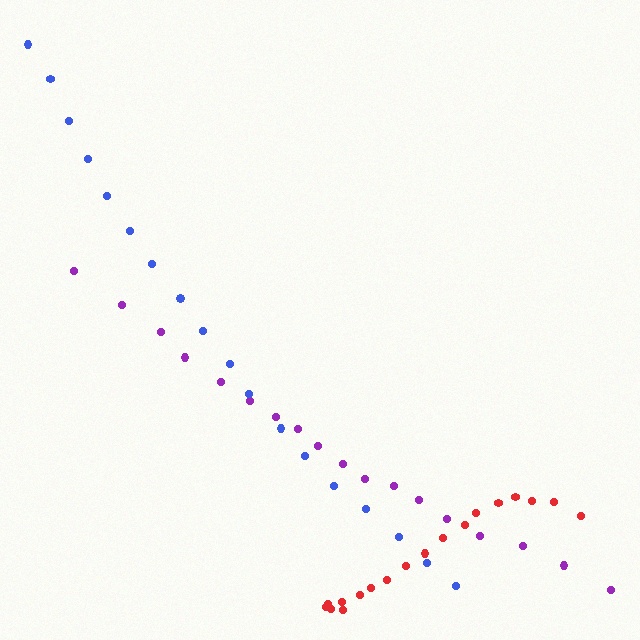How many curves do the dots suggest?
There are 3 distinct paths.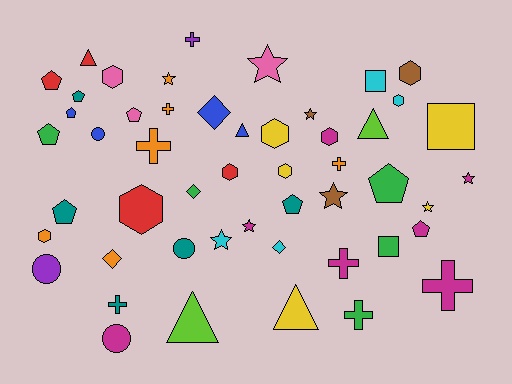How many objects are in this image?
There are 50 objects.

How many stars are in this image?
There are 8 stars.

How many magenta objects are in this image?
There are 7 magenta objects.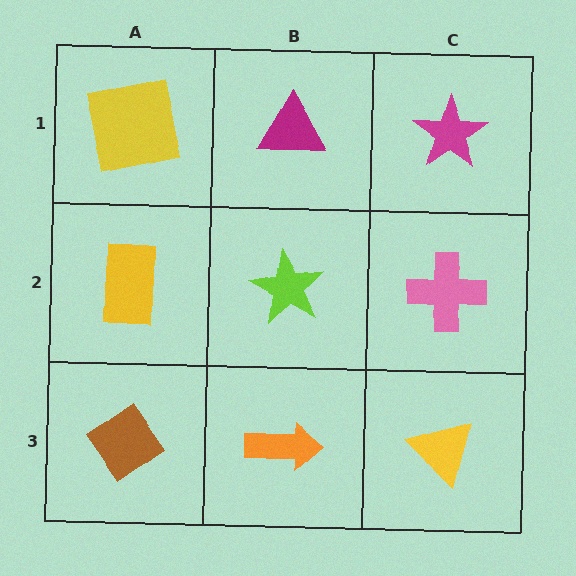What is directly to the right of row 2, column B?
A pink cross.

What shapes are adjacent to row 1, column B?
A lime star (row 2, column B), a yellow square (row 1, column A), a magenta star (row 1, column C).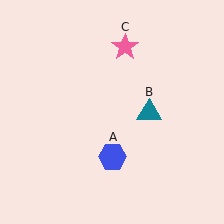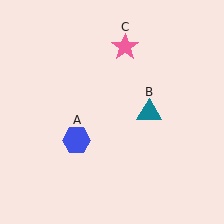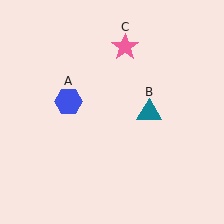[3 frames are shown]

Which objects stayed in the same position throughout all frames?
Teal triangle (object B) and pink star (object C) remained stationary.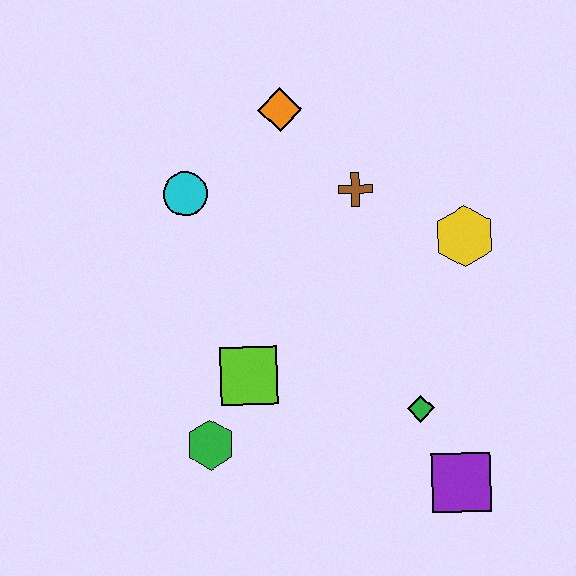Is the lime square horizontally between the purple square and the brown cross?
No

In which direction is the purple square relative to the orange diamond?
The purple square is below the orange diamond.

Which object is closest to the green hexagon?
The lime square is closest to the green hexagon.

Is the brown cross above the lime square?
Yes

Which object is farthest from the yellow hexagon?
The green hexagon is farthest from the yellow hexagon.